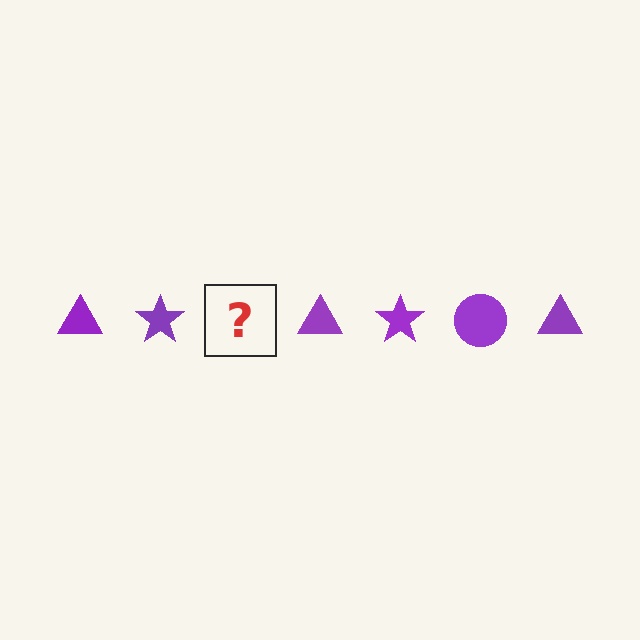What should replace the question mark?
The question mark should be replaced with a purple circle.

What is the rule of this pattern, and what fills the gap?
The rule is that the pattern cycles through triangle, star, circle shapes in purple. The gap should be filled with a purple circle.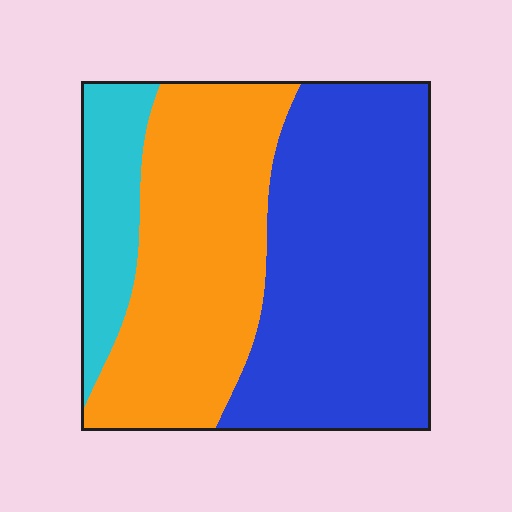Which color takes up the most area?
Blue, at roughly 50%.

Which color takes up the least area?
Cyan, at roughly 15%.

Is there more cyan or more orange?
Orange.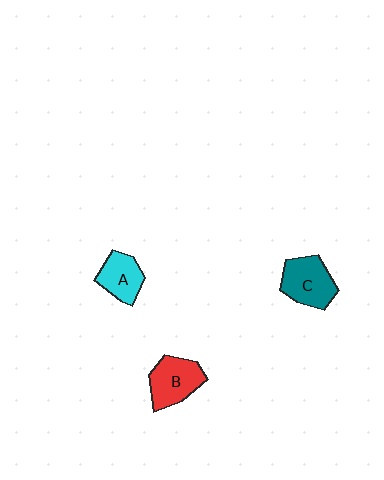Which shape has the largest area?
Shape C (teal).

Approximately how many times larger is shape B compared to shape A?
Approximately 1.3 times.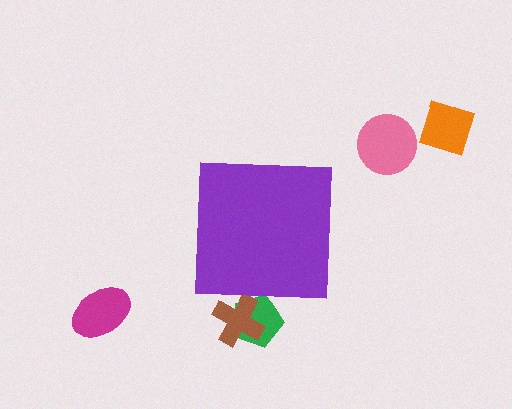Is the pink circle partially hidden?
No, the pink circle is fully visible.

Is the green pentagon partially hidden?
Yes, the green pentagon is partially hidden behind the purple square.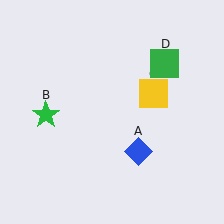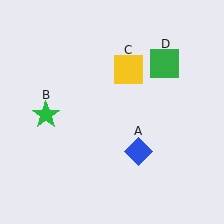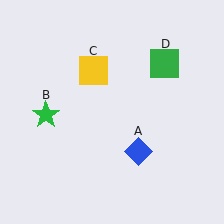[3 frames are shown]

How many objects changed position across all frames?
1 object changed position: yellow square (object C).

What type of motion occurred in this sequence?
The yellow square (object C) rotated counterclockwise around the center of the scene.